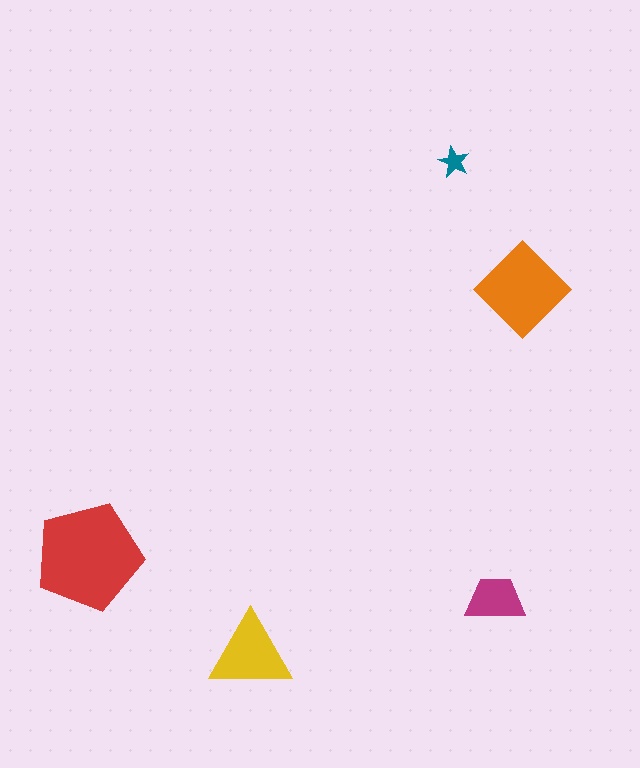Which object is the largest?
The red pentagon.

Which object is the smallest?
The teal star.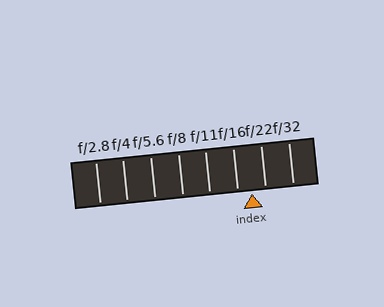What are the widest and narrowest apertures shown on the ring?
The widest aperture shown is f/2.8 and the narrowest is f/32.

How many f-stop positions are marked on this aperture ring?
There are 8 f-stop positions marked.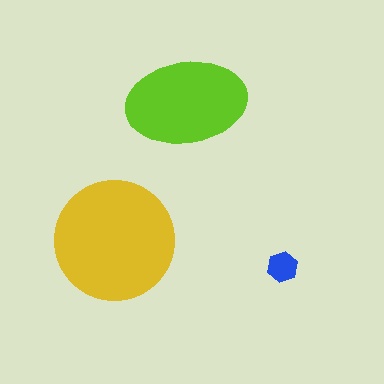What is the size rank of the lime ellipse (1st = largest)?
2nd.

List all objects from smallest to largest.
The blue hexagon, the lime ellipse, the yellow circle.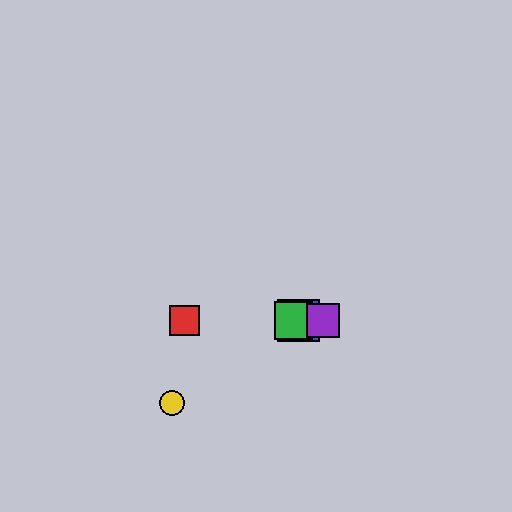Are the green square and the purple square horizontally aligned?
Yes, both are at y≈321.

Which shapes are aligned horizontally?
The red square, the blue square, the green square, the purple square are aligned horizontally.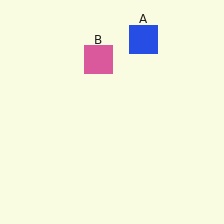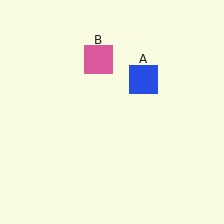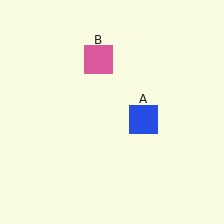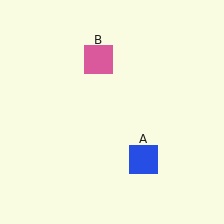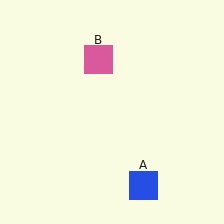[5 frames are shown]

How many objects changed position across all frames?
1 object changed position: blue square (object A).